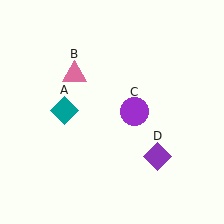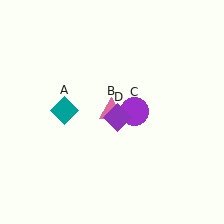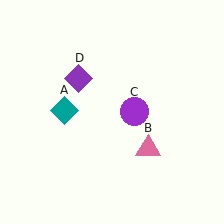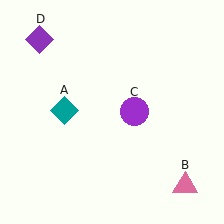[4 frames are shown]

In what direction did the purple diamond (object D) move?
The purple diamond (object D) moved up and to the left.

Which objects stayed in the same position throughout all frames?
Teal diamond (object A) and purple circle (object C) remained stationary.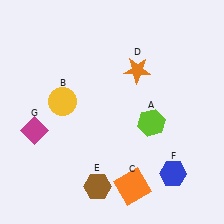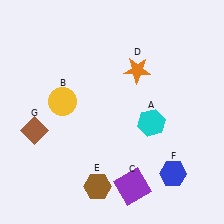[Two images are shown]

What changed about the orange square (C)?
In Image 1, C is orange. In Image 2, it changed to purple.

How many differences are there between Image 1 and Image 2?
There are 3 differences between the two images.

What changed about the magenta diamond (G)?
In Image 1, G is magenta. In Image 2, it changed to brown.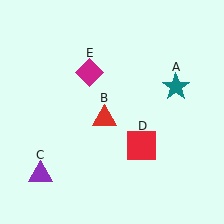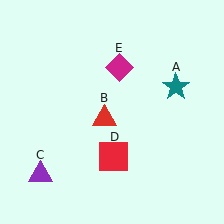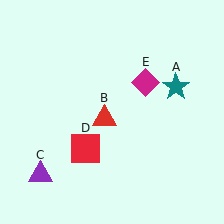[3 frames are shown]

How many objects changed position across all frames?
2 objects changed position: red square (object D), magenta diamond (object E).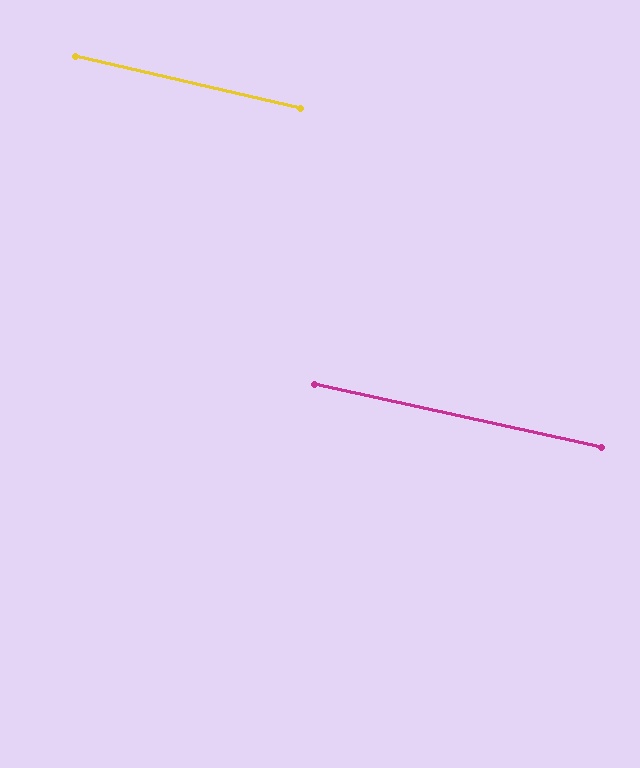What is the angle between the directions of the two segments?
Approximately 0 degrees.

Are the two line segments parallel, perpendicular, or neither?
Parallel — their directions differ by only 0.5°.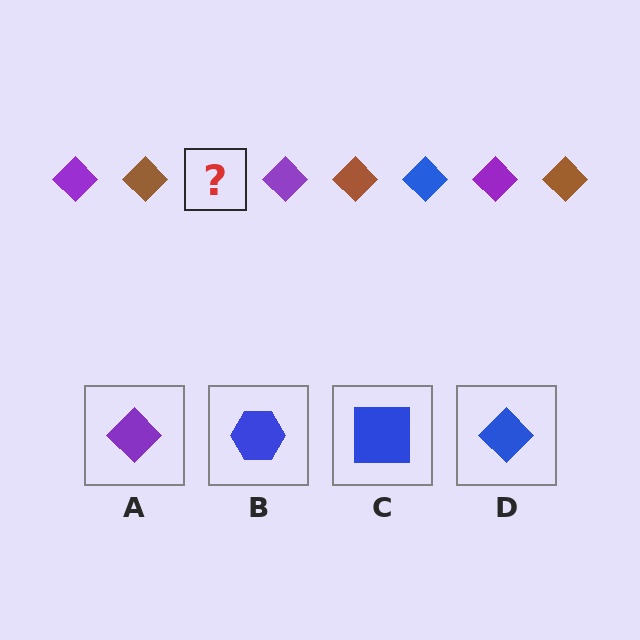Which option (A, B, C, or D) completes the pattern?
D.